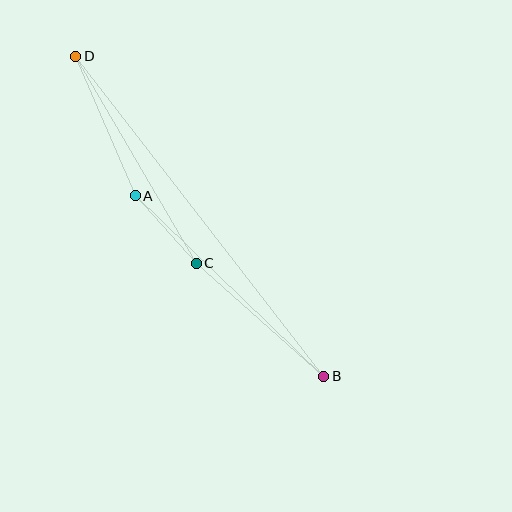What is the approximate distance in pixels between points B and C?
The distance between B and C is approximately 170 pixels.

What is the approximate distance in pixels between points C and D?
The distance between C and D is approximately 239 pixels.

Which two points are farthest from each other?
Points B and D are farthest from each other.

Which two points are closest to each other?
Points A and C are closest to each other.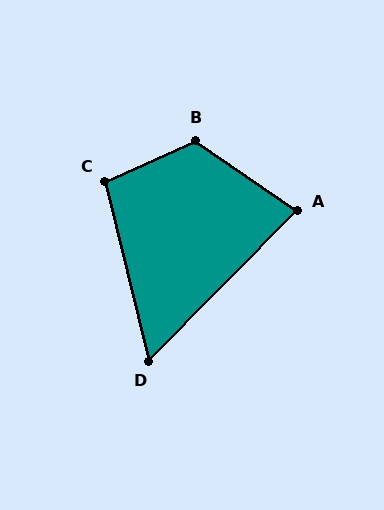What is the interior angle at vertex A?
Approximately 80 degrees (acute).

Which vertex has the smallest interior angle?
D, at approximately 59 degrees.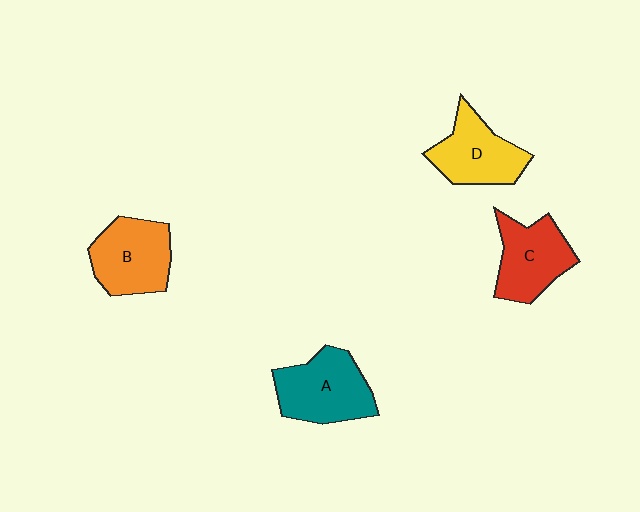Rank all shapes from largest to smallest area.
From largest to smallest: A (teal), B (orange), C (red), D (yellow).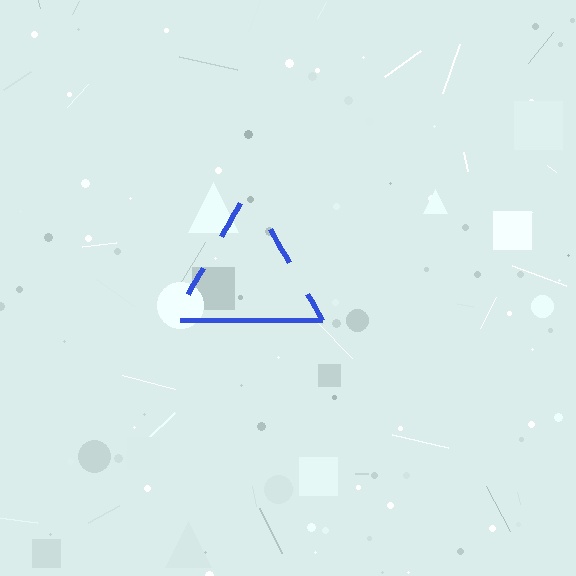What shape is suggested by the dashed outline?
The dashed outline suggests a triangle.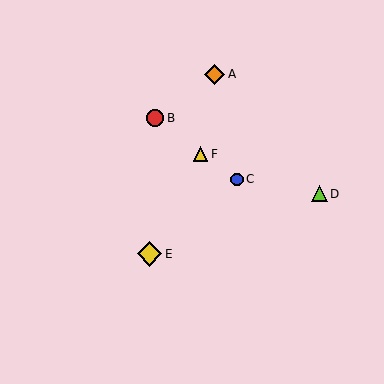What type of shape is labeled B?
Shape B is a red circle.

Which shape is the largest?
The yellow diamond (labeled E) is the largest.